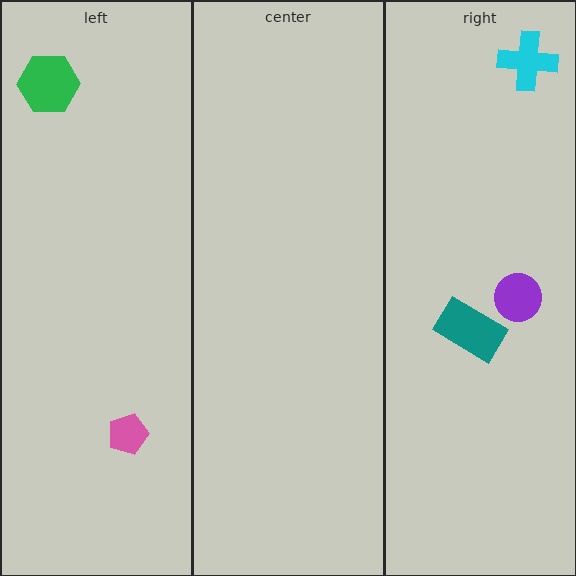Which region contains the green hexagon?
The left region.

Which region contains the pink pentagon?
The left region.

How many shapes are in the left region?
2.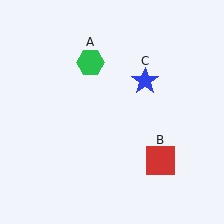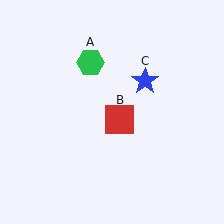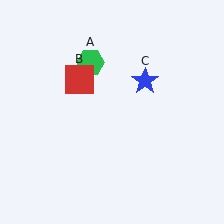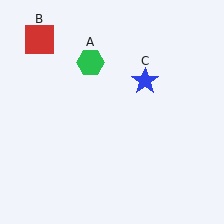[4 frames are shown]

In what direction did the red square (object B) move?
The red square (object B) moved up and to the left.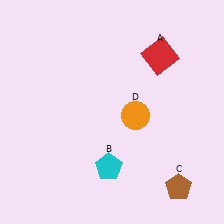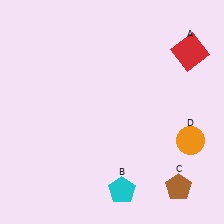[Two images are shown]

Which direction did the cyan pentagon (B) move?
The cyan pentagon (B) moved down.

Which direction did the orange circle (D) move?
The orange circle (D) moved right.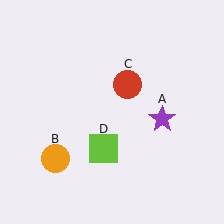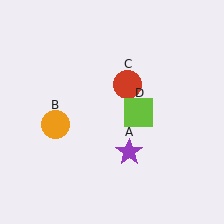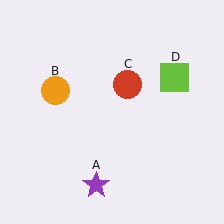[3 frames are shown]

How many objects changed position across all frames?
3 objects changed position: purple star (object A), orange circle (object B), lime square (object D).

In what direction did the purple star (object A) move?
The purple star (object A) moved down and to the left.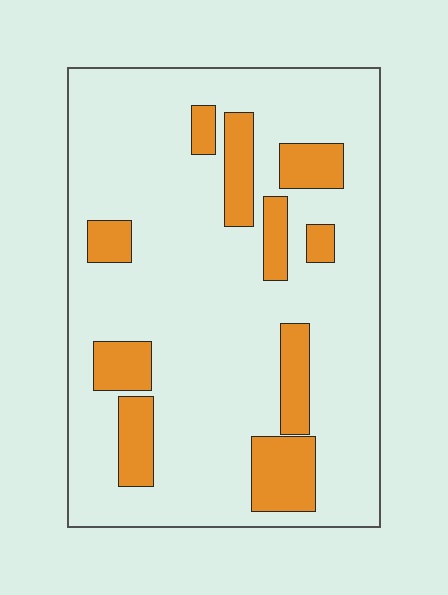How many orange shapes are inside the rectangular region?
10.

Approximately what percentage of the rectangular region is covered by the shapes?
Approximately 20%.